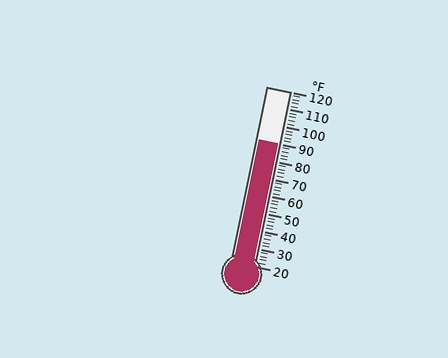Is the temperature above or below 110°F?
The temperature is below 110°F.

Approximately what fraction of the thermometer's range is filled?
The thermometer is filled to approximately 70% of its range.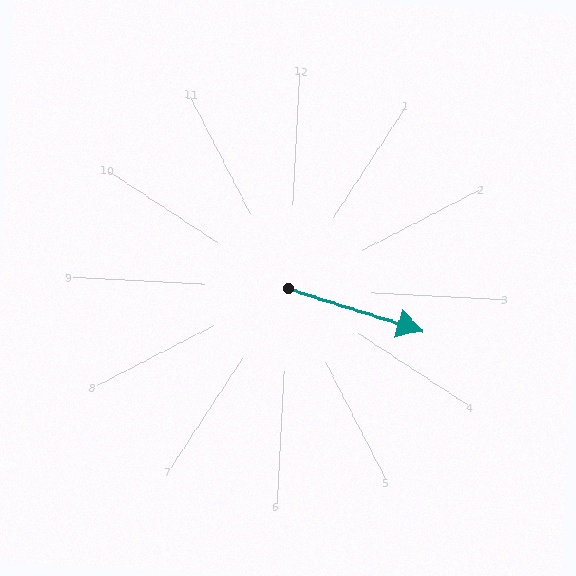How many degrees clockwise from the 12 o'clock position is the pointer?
Approximately 105 degrees.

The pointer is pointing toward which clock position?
Roughly 3 o'clock.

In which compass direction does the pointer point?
East.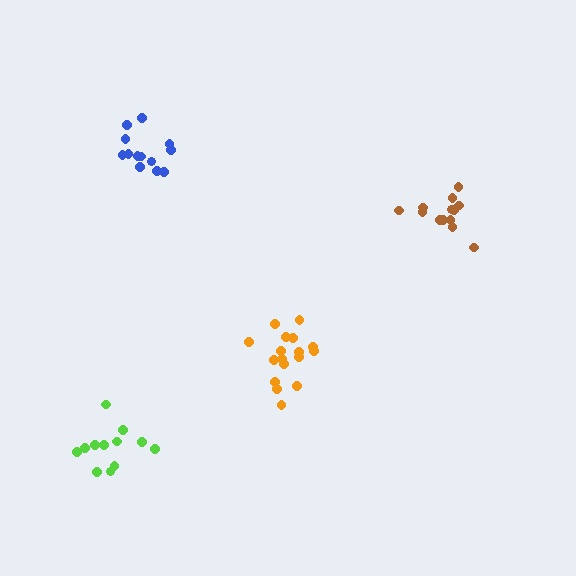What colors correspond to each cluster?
The clusters are colored: blue, orange, brown, lime.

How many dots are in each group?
Group 1: 13 dots, Group 2: 17 dots, Group 3: 13 dots, Group 4: 12 dots (55 total).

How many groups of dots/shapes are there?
There are 4 groups.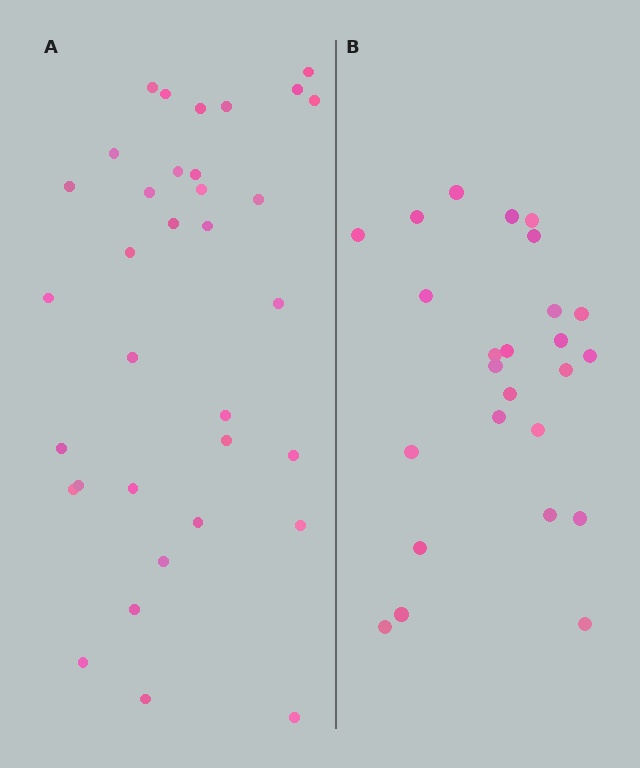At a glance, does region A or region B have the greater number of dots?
Region A (the left region) has more dots.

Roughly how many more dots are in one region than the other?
Region A has roughly 8 or so more dots than region B.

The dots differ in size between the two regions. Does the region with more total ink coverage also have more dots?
No. Region B has more total ink coverage because its dots are larger, but region A actually contains more individual dots. Total area can be misleading — the number of items is what matters here.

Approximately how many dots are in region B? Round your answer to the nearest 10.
About 20 dots. (The exact count is 25, which rounds to 20.)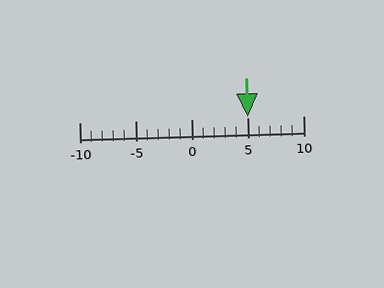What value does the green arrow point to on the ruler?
The green arrow points to approximately 5.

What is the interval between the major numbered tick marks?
The major tick marks are spaced 5 units apart.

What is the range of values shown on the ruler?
The ruler shows values from -10 to 10.